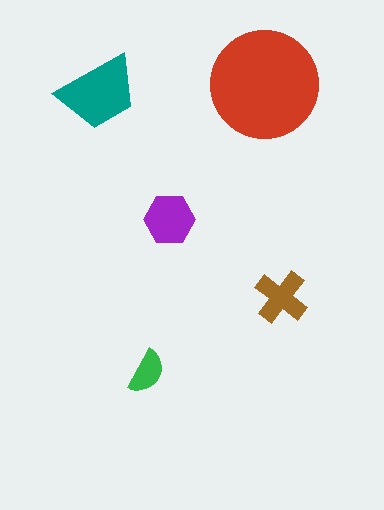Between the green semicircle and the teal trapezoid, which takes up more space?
The teal trapezoid.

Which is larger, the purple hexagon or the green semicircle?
The purple hexagon.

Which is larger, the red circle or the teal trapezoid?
The red circle.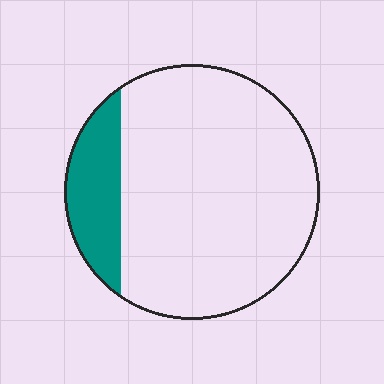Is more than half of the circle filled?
No.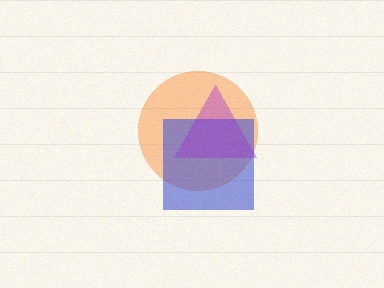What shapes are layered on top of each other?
The layered shapes are: an orange circle, a blue square, a purple triangle.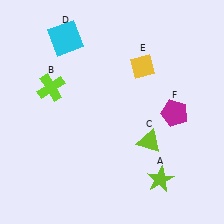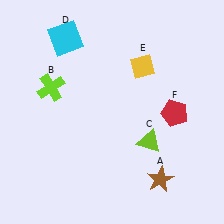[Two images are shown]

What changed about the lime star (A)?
In Image 1, A is lime. In Image 2, it changed to brown.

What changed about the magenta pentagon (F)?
In Image 1, F is magenta. In Image 2, it changed to red.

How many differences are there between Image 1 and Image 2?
There are 2 differences between the two images.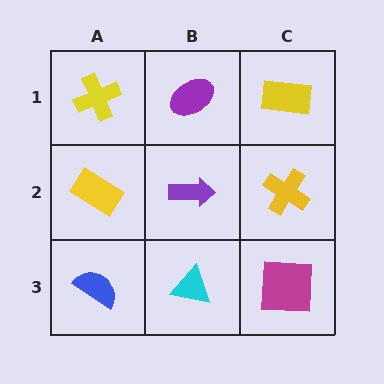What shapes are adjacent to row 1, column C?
A yellow cross (row 2, column C), a purple ellipse (row 1, column B).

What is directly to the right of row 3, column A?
A cyan triangle.